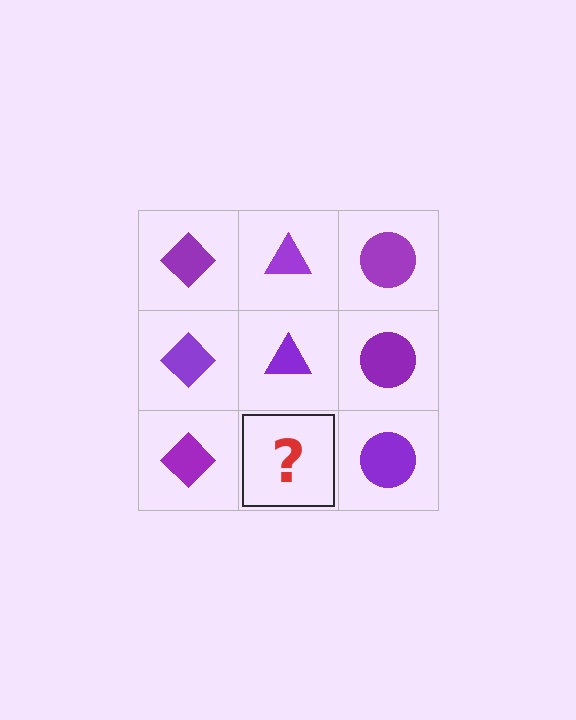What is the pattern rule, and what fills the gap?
The rule is that each column has a consistent shape. The gap should be filled with a purple triangle.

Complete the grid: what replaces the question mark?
The question mark should be replaced with a purple triangle.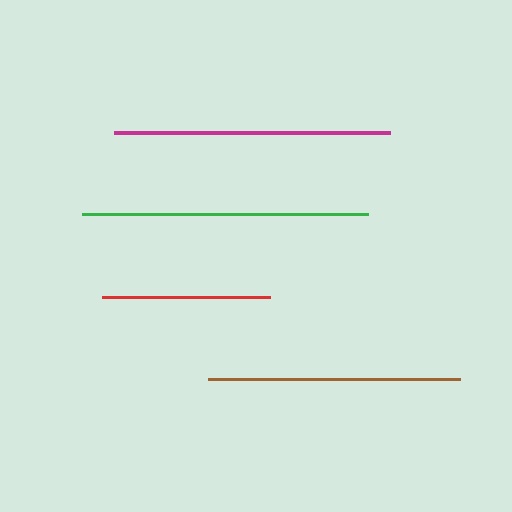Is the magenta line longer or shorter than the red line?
The magenta line is longer than the red line.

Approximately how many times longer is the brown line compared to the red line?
The brown line is approximately 1.5 times the length of the red line.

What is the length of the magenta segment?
The magenta segment is approximately 275 pixels long.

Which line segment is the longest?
The green line is the longest at approximately 286 pixels.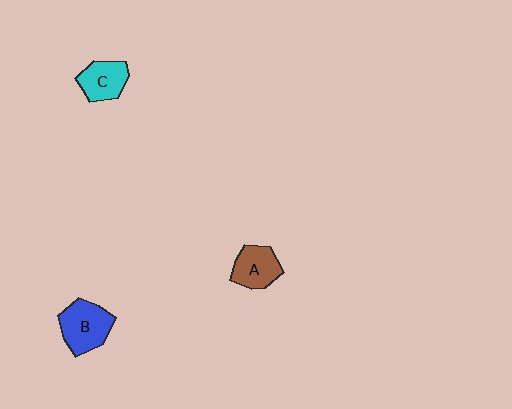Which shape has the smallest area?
Shape C (cyan).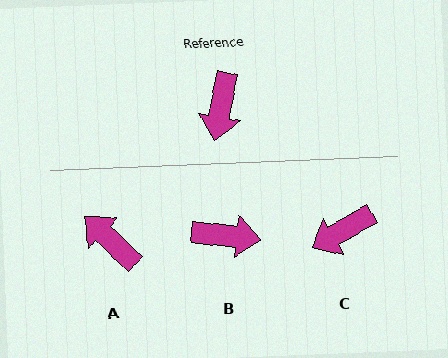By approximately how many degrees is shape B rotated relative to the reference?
Approximately 95 degrees counter-clockwise.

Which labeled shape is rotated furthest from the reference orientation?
A, about 123 degrees away.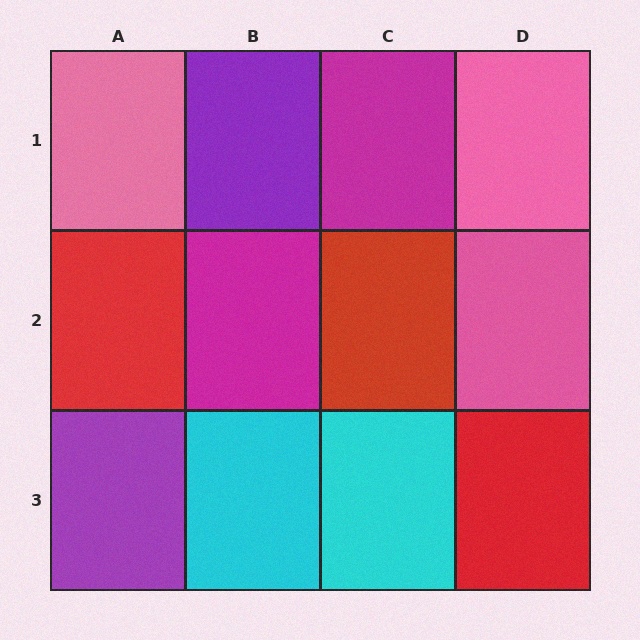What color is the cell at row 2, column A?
Red.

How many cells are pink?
3 cells are pink.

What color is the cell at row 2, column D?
Pink.